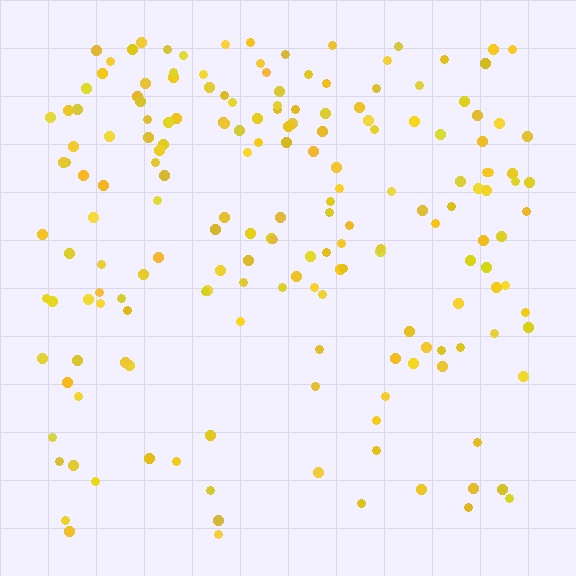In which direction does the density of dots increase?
From bottom to top, with the top side densest.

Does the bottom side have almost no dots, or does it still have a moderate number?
Still a moderate number, just noticeably fewer than the top.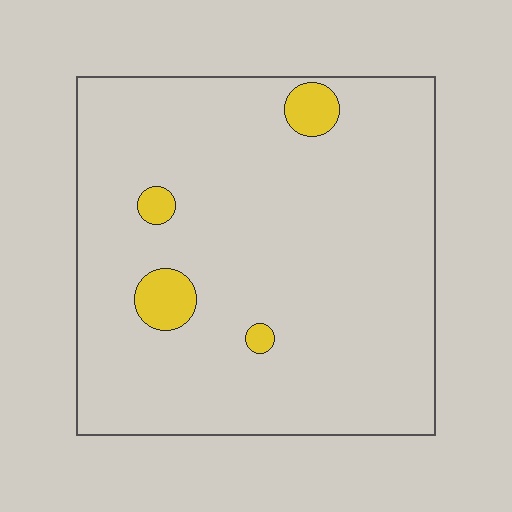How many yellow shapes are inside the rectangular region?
4.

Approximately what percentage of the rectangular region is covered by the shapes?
Approximately 5%.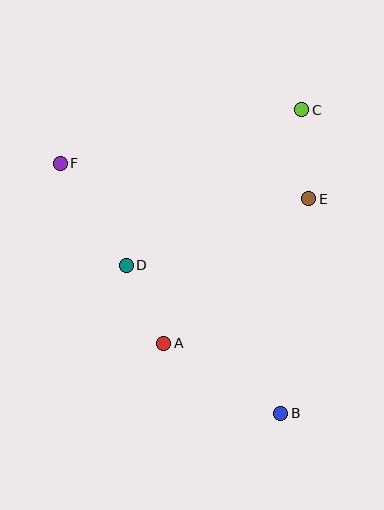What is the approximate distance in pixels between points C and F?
The distance between C and F is approximately 247 pixels.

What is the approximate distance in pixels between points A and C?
The distance between A and C is approximately 271 pixels.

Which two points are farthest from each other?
Points B and F are farthest from each other.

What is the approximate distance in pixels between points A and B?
The distance between A and B is approximately 136 pixels.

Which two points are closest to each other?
Points A and D are closest to each other.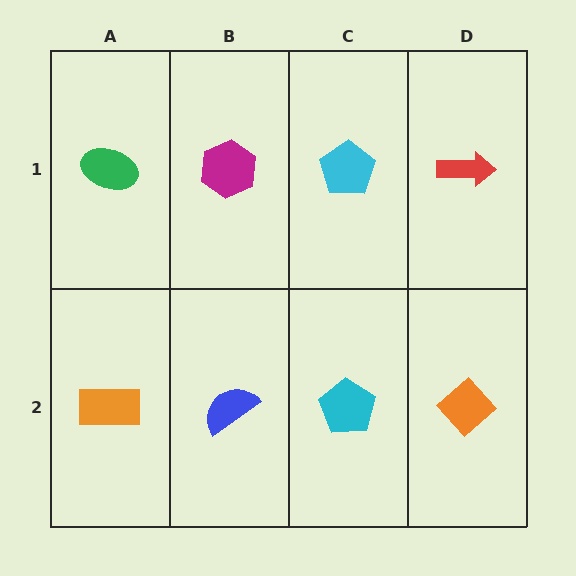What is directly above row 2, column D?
A red arrow.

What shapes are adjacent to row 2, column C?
A cyan pentagon (row 1, column C), a blue semicircle (row 2, column B), an orange diamond (row 2, column D).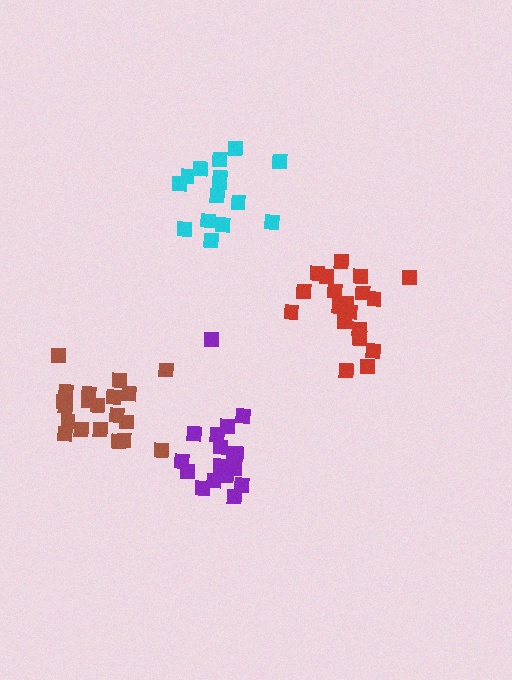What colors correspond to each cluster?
The clusters are colored: purple, brown, cyan, red.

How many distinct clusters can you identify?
There are 4 distinct clusters.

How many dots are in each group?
Group 1: 18 dots, Group 2: 20 dots, Group 3: 15 dots, Group 4: 20 dots (73 total).